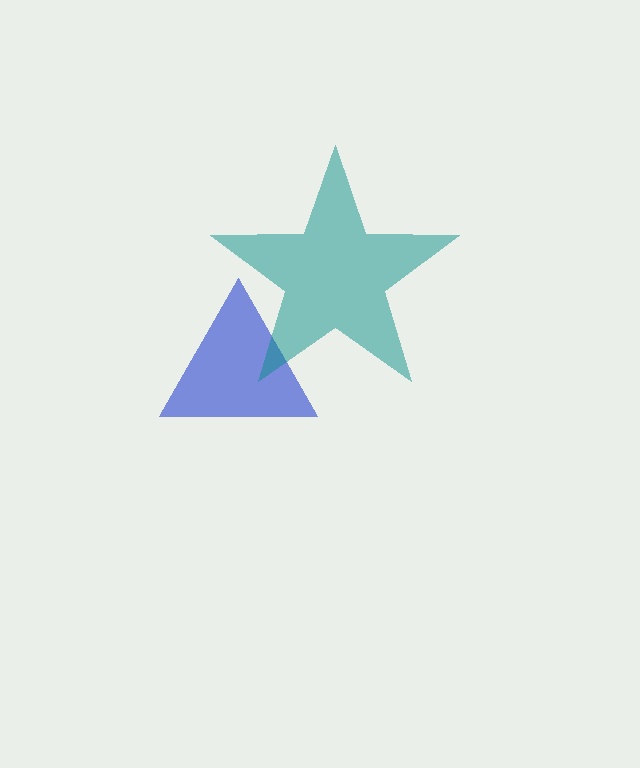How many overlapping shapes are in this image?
There are 2 overlapping shapes in the image.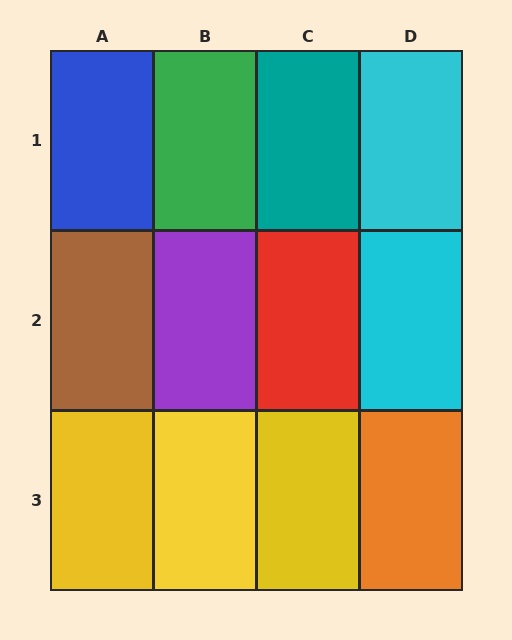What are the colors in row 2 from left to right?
Brown, purple, red, cyan.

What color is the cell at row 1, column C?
Teal.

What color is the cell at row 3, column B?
Yellow.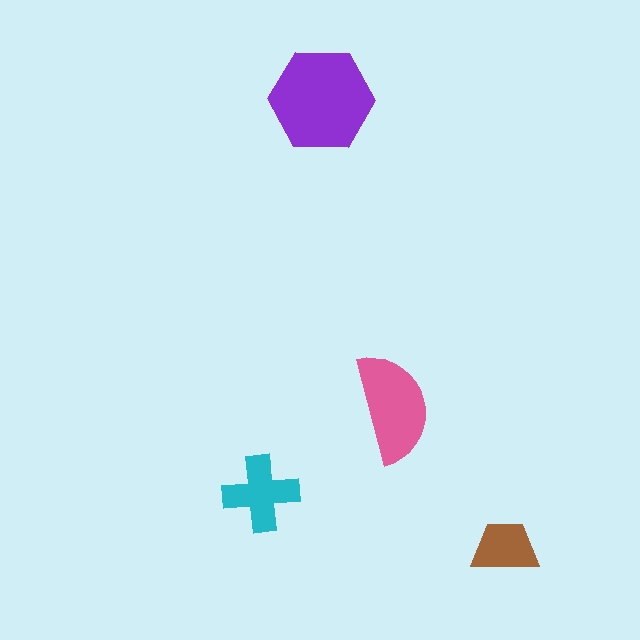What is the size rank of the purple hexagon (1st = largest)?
1st.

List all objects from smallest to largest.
The brown trapezoid, the cyan cross, the pink semicircle, the purple hexagon.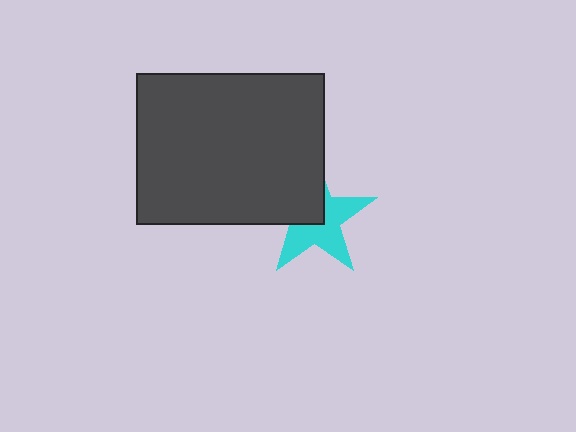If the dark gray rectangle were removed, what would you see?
You would see the complete cyan star.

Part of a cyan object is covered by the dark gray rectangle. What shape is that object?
It is a star.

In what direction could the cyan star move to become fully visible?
The cyan star could move toward the lower-right. That would shift it out from behind the dark gray rectangle entirely.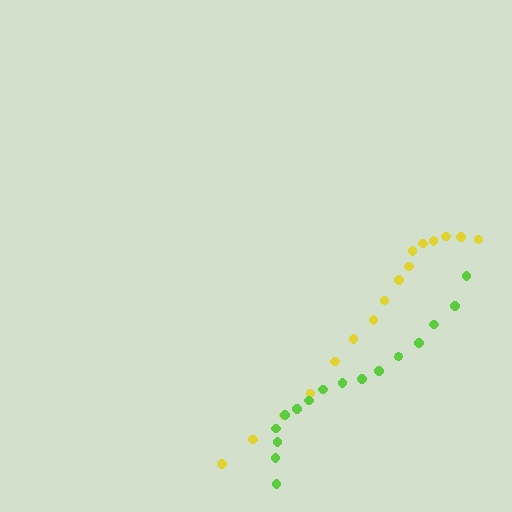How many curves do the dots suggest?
There are 2 distinct paths.